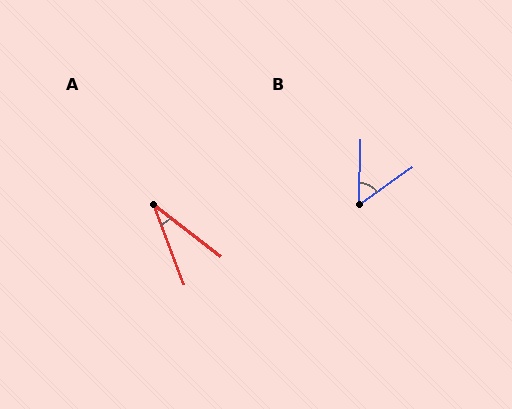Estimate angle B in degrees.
Approximately 54 degrees.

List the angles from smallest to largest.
A (31°), B (54°).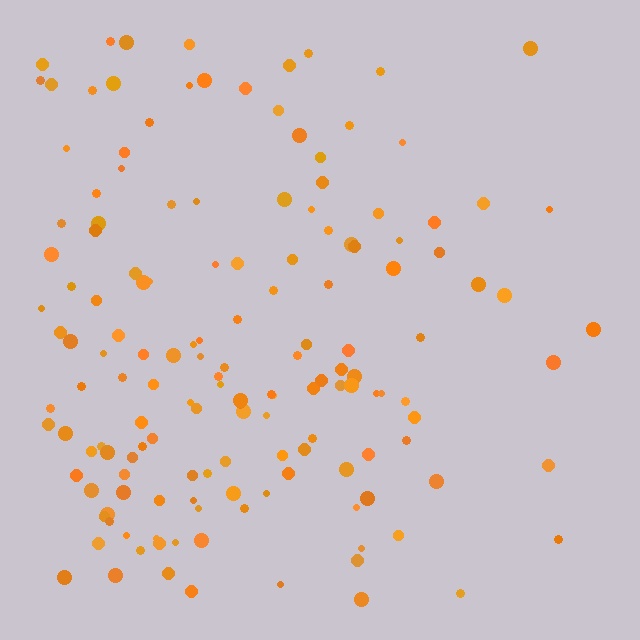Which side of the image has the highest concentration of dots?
The left.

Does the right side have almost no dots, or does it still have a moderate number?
Still a moderate number, just noticeably fewer than the left.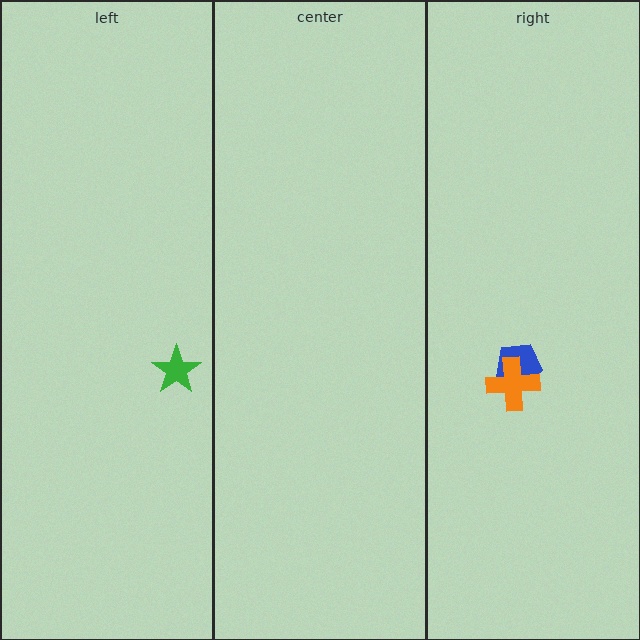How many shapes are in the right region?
2.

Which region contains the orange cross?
The right region.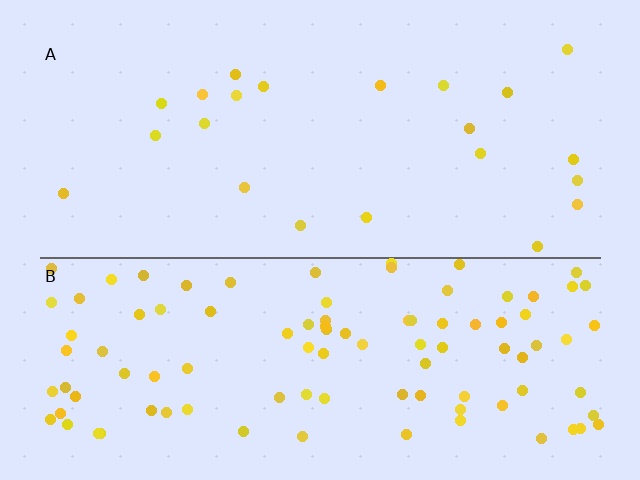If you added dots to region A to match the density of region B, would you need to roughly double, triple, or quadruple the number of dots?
Approximately quadruple.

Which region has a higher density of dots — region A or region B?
B (the bottom).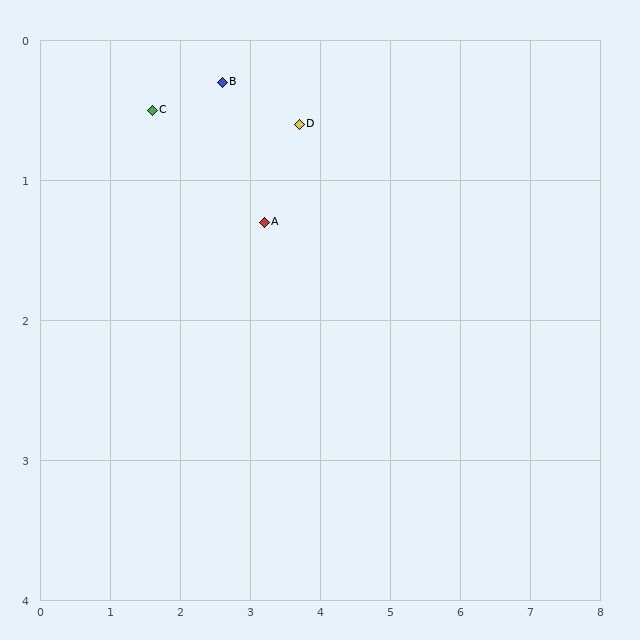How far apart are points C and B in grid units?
Points C and B are about 1.0 grid units apart.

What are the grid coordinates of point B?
Point B is at approximately (2.6, 0.3).